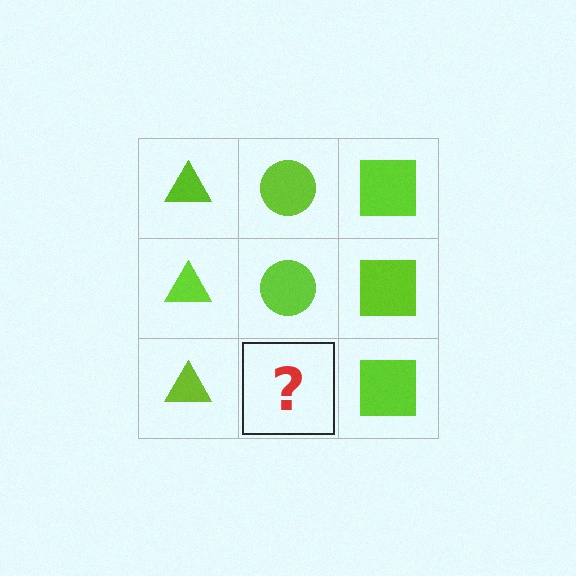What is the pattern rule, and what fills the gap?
The rule is that each column has a consistent shape. The gap should be filled with a lime circle.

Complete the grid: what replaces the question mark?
The question mark should be replaced with a lime circle.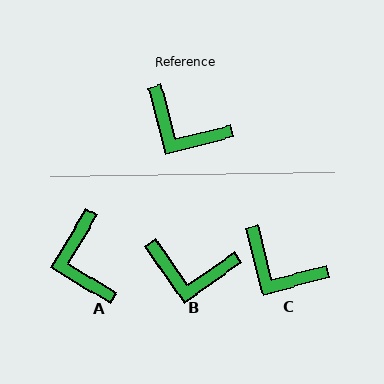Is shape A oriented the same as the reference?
No, it is off by about 46 degrees.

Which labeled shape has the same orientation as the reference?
C.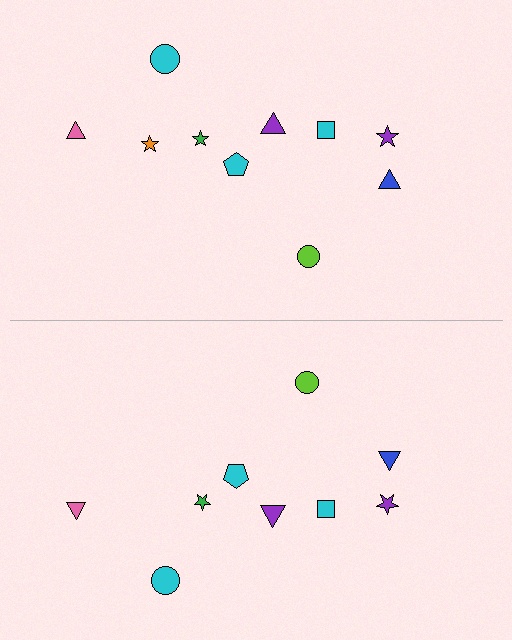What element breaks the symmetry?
A orange star is missing from the bottom side.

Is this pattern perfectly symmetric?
No, the pattern is not perfectly symmetric. A orange star is missing from the bottom side.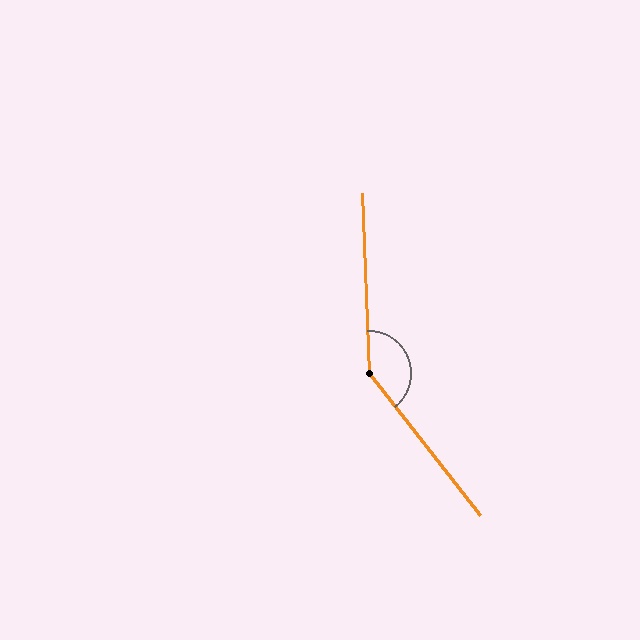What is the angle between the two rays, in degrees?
Approximately 144 degrees.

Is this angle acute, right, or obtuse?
It is obtuse.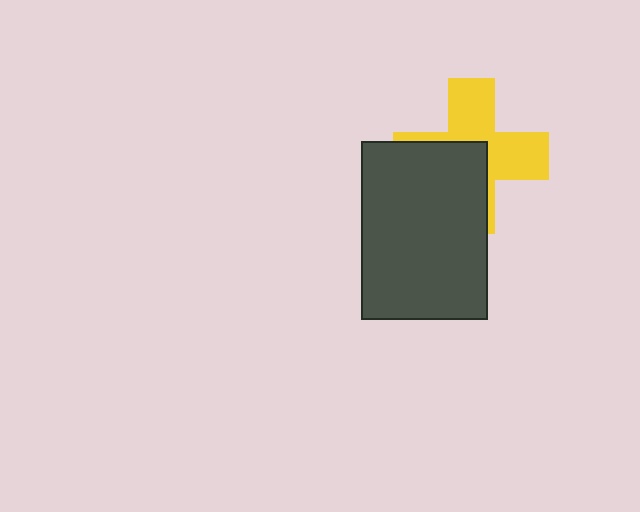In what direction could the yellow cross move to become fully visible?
The yellow cross could move toward the upper-right. That would shift it out from behind the dark gray rectangle entirely.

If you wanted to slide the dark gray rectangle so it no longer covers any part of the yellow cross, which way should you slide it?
Slide it toward the lower-left — that is the most direct way to separate the two shapes.